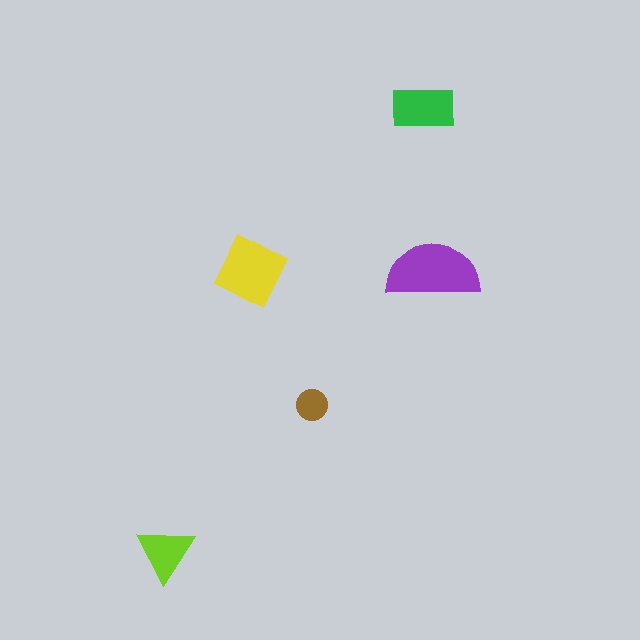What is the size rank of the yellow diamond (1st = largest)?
2nd.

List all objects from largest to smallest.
The purple semicircle, the yellow diamond, the green rectangle, the lime triangle, the brown circle.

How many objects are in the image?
There are 5 objects in the image.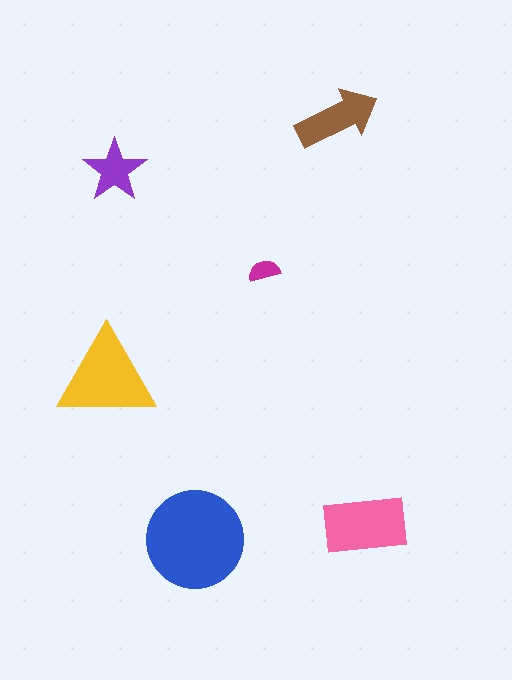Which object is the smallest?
The magenta semicircle.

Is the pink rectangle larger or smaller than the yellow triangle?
Smaller.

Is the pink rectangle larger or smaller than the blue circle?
Smaller.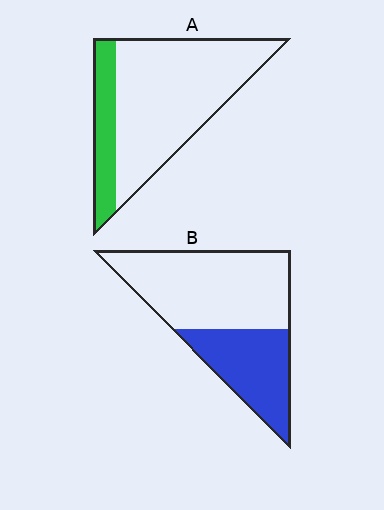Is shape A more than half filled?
No.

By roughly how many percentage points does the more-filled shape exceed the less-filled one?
By roughly 15 percentage points (B over A).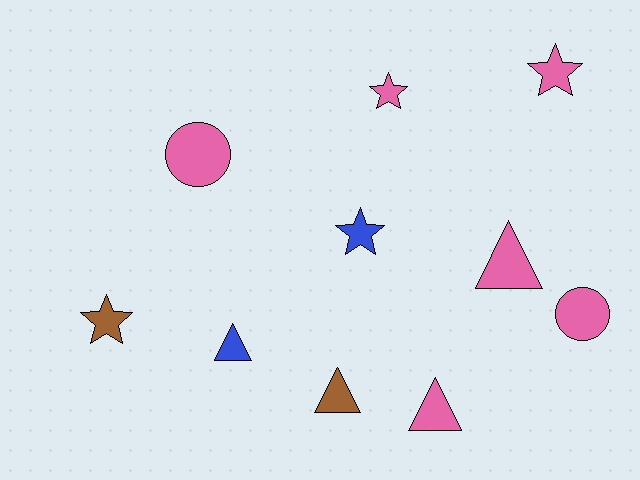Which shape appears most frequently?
Star, with 4 objects.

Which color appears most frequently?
Pink, with 6 objects.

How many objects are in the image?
There are 10 objects.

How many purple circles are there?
There are no purple circles.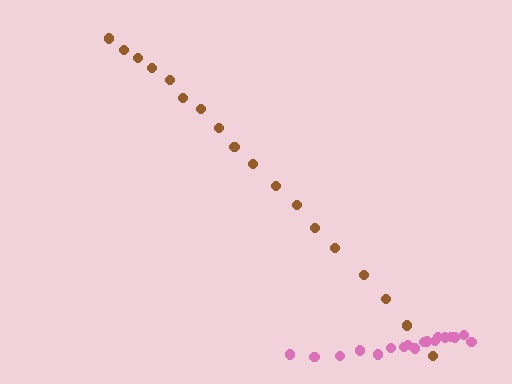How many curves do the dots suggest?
There are 2 distinct paths.